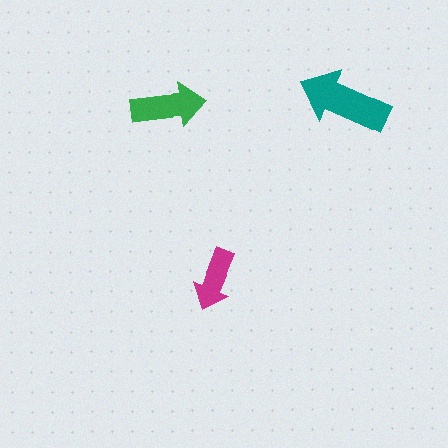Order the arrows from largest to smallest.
the teal one, the green one, the magenta one.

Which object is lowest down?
The magenta arrow is bottommost.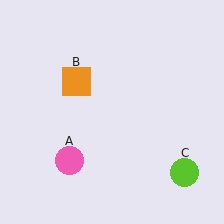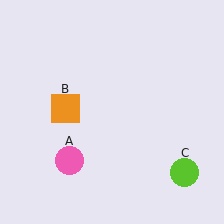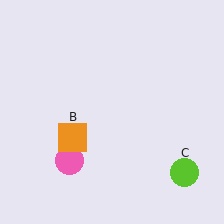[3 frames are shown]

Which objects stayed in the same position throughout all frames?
Pink circle (object A) and lime circle (object C) remained stationary.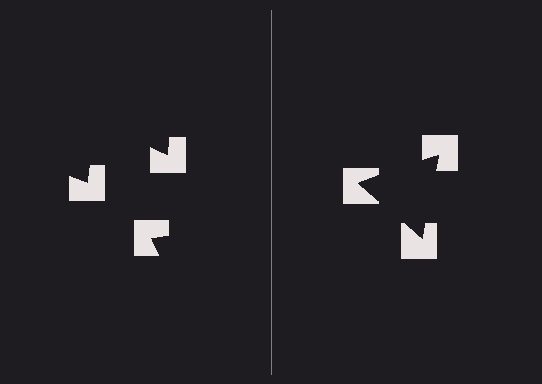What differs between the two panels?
The notched squares are positioned identically on both sides; only the wedge orientations differ. On the right they align to a triangle; on the left they are misaligned.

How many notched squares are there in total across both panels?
6 — 3 on each side.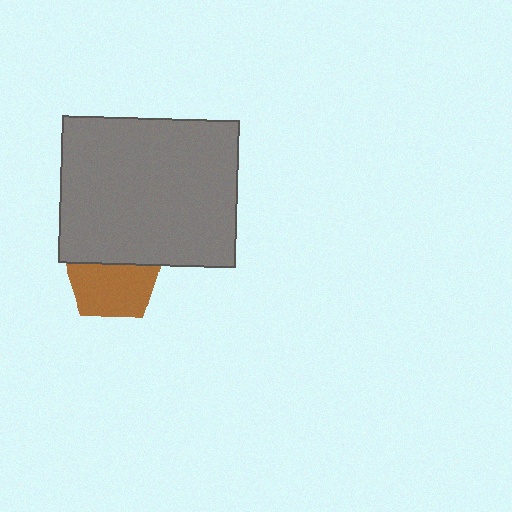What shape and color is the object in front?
The object in front is a gray rectangle.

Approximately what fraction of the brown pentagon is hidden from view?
Roughly 39% of the brown pentagon is hidden behind the gray rectangle.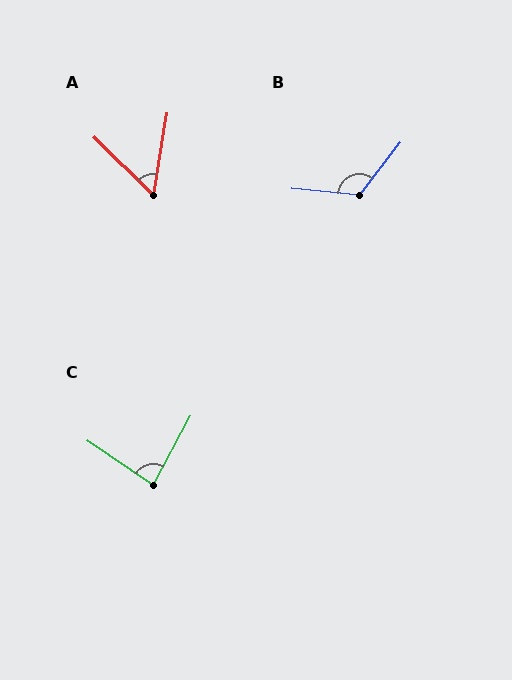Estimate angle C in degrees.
Approximately 84 degrees.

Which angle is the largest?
B, at approximately 123 degrees.